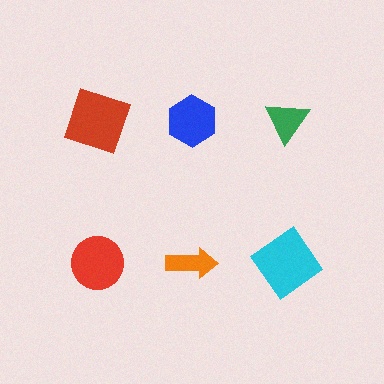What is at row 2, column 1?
A red circle.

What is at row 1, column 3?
A green triangle.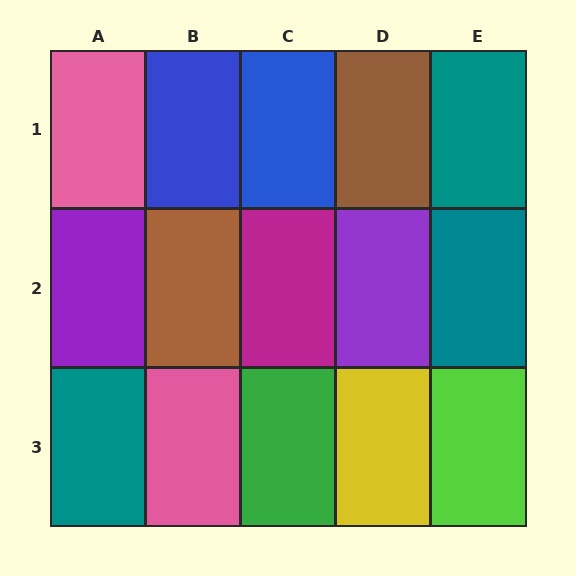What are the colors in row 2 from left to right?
Purple, brown, magenta, purple, teal.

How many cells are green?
1 cell is green.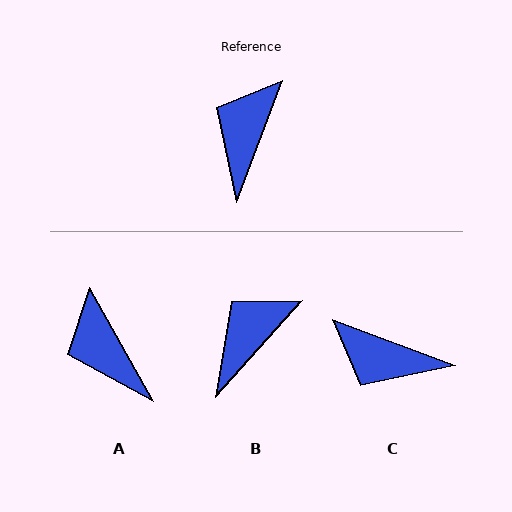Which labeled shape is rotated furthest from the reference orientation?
C, about 90 degrees away.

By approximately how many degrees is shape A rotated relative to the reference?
Approximately 50 degrees counter-clockwise.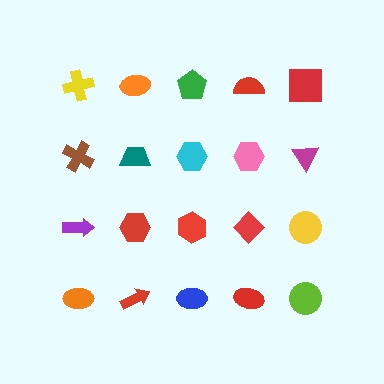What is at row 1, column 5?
A red square.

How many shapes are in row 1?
5 shapes.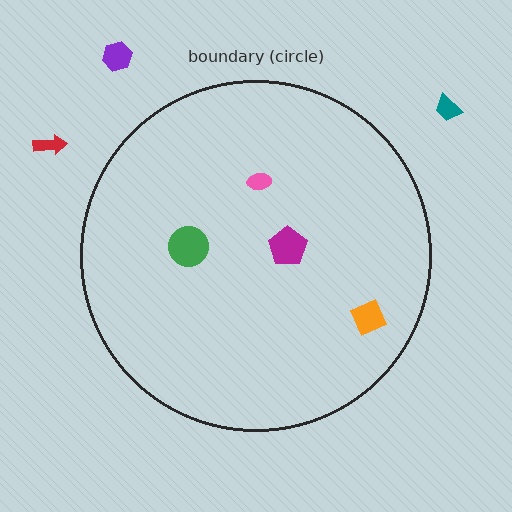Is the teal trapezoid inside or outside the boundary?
Outside.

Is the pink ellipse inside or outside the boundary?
Inside.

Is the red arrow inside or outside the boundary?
Outside.